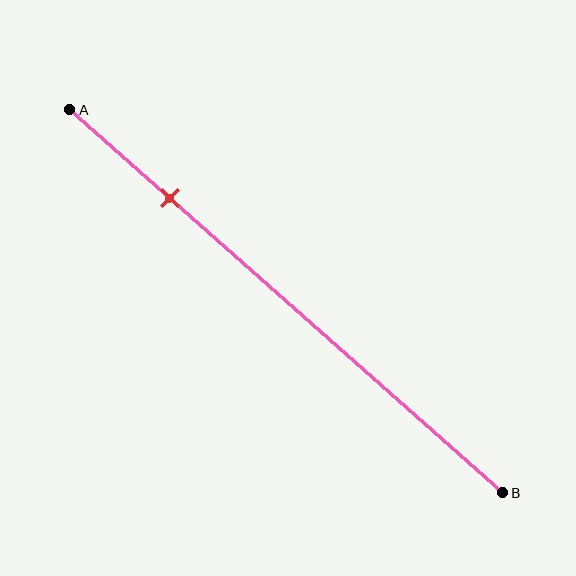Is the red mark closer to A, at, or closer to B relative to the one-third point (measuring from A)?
The red mark is closer to point A than the one-third point of segment AB.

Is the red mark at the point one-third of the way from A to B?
No, the mark is at about 25% from A, not at the 33% one-third point.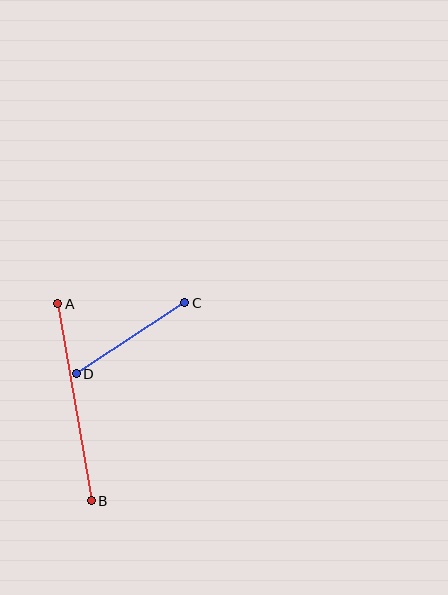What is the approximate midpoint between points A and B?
The midpoint is at approximately (75, 402) pixels.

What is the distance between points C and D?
The distance is approximately 129 pixels.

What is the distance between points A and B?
The distance is approximately 200 pixels.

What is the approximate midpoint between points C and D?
The midpoint is at approximately (131, 338) pixels.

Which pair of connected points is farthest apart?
Points A and B are farthest apart.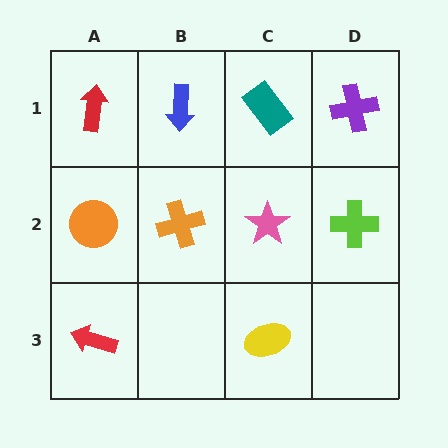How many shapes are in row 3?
2 shapes.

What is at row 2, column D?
A lime cross.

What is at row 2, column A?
An orange circle.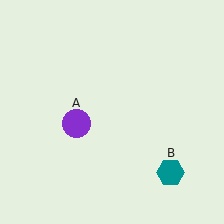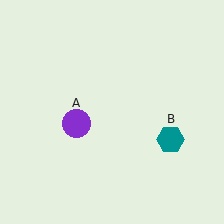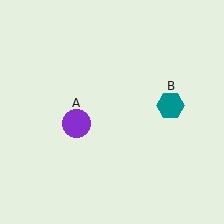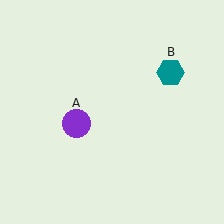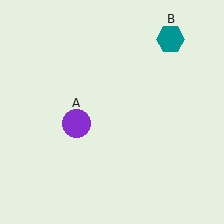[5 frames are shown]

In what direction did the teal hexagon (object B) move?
The teal hexagon (object B) moved up.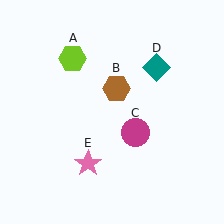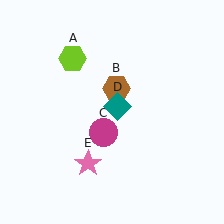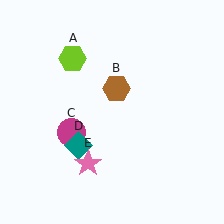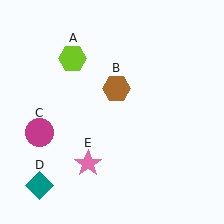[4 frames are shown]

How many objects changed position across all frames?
2 objects changed position: magenta circle (object C), teal diamond (object D).